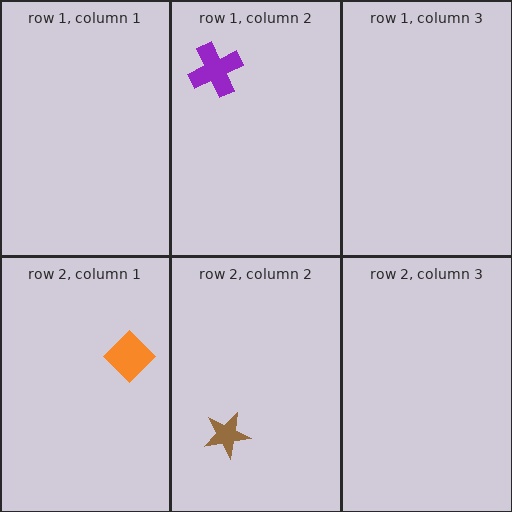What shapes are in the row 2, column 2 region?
The brown star.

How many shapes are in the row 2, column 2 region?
1.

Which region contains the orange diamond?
The row 2, column 1 region.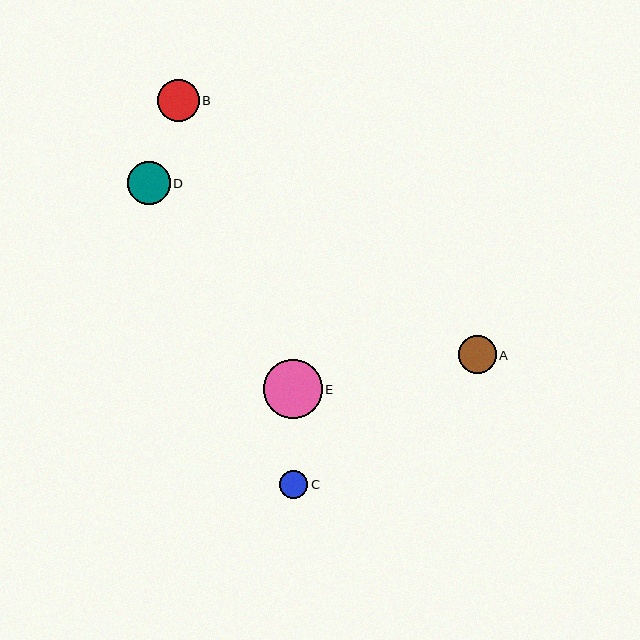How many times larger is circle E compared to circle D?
Circle E is approximately 1.4 times the size of circle D.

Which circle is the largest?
Circle E is the largest with a size of approximately 59 pixels.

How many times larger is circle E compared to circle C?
Circle E is approximately 2.1 times the size of circle C.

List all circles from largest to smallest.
From largest to smallest: E, D, B, A, C.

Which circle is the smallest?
Circle C is the smallest with a size of approximately 29 pixels.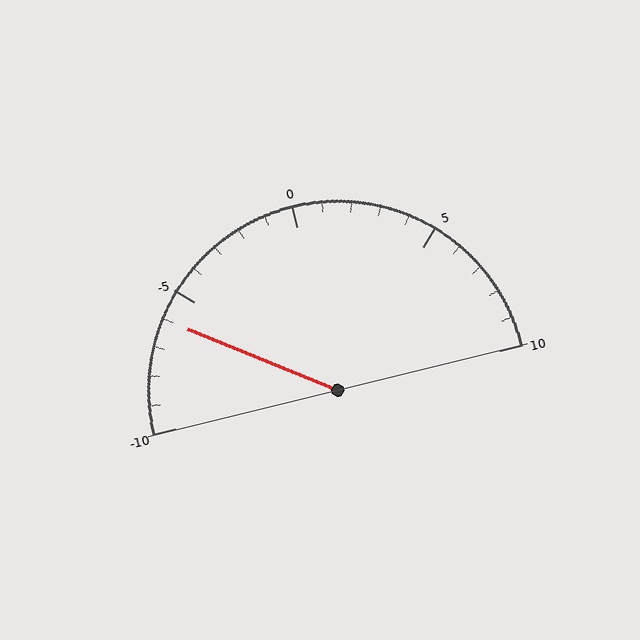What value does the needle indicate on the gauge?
The needle indicates approximately -6.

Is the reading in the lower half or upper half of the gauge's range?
The reading is in the lower half of the range (-10 to 10).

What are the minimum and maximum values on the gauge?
The gauge ranges from -10 to 10.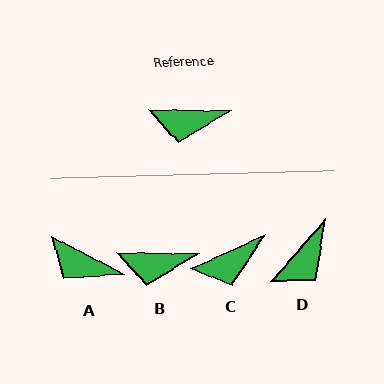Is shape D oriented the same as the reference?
No, it is off by about 50 degrees.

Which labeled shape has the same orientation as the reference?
B.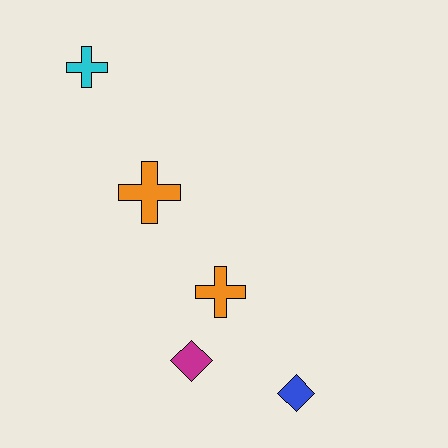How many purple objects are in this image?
There are no purple objects.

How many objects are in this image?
There are 5 objects.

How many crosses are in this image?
There are 3 crosses.